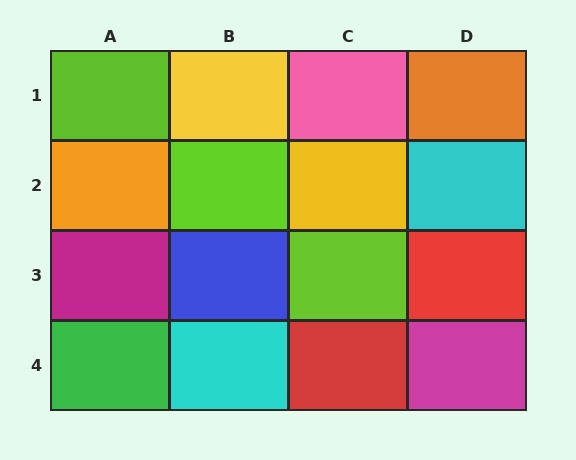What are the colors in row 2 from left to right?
Orange, lime, yellow, cyan.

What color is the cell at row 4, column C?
Red.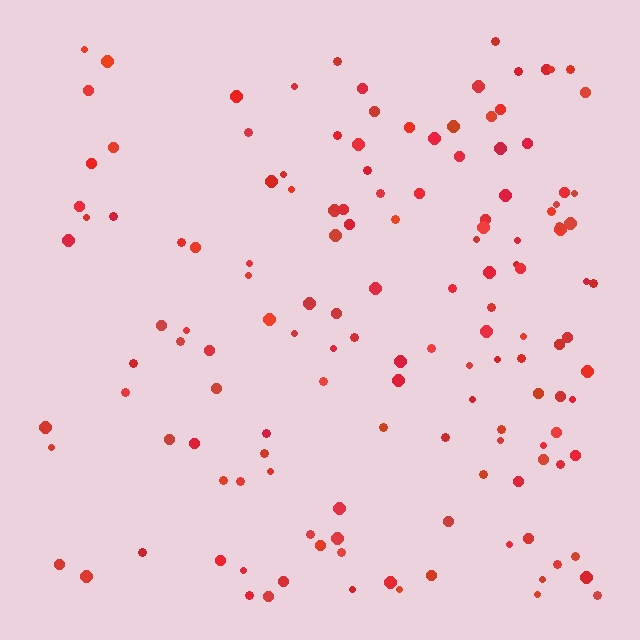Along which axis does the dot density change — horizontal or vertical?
Horizontal.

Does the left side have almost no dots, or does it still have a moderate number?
Still a moderate number, just noticeably fewer than the right.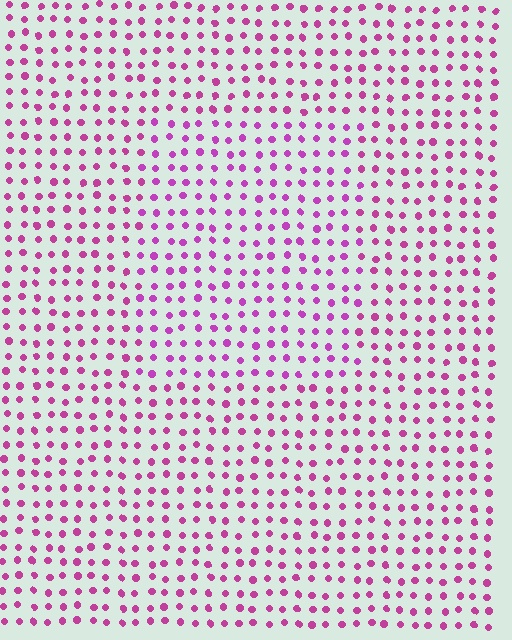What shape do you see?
I see a rectangle.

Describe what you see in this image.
The image is filled with small magenta elements in a uniform arrangement. A rectangle-shaped region is visible where the elements are tinted to a slightly different hue, forming a subtle color boundary.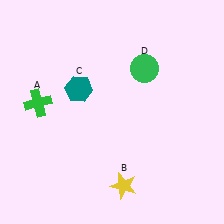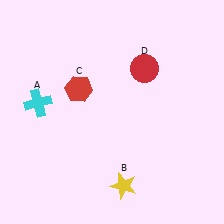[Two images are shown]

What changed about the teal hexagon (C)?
In Image 1, C is teal. In Image 2, it changed to red.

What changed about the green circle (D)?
In Image 1, D is green. In Image 2, it changed to red.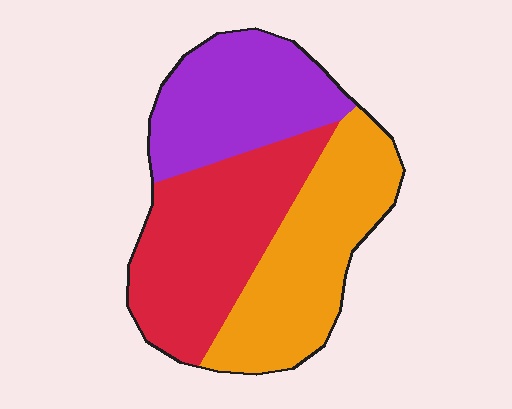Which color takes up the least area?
Purple, at roughly 30%.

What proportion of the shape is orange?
Orange covers about 35% of the shape.